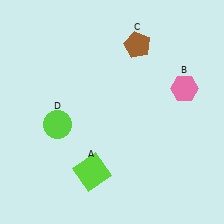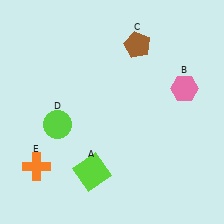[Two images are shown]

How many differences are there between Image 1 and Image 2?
There is 1 difference between the two images.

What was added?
An orange cross (E) was added in Image 2.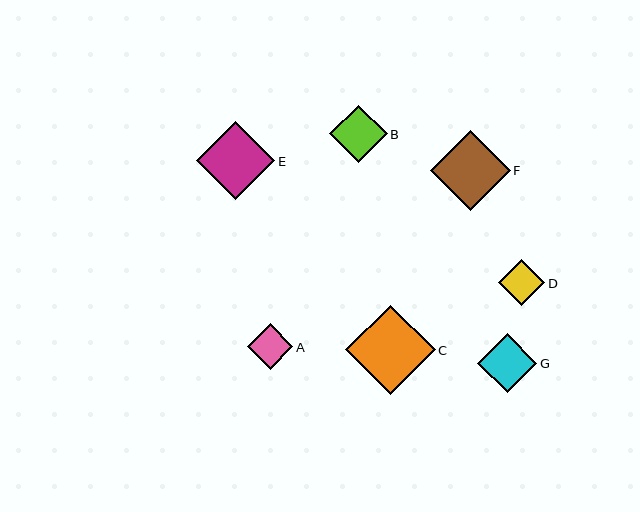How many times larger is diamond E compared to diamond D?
Diamond E is approximately 1.7 times the size of diamond D.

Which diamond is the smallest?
Diamond A is the smallest with a size of approximately 45 pixels.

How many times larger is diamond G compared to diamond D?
Diamond G is approximately 1.3 times the size of diamond D.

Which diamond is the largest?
Diamond C is the largest with a size of approximately 90 pixels.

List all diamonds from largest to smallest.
From largest to smallest: C, F, E, G, B, D, A.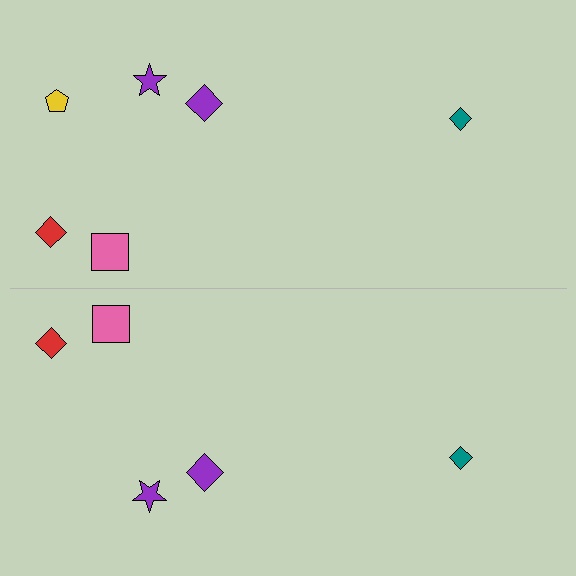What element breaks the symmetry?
A yellow pentagon is missing from the bottom side.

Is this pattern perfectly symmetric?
No, the pattern is not perfectly symmetric. A yellow pentagon is missing from the bottom side.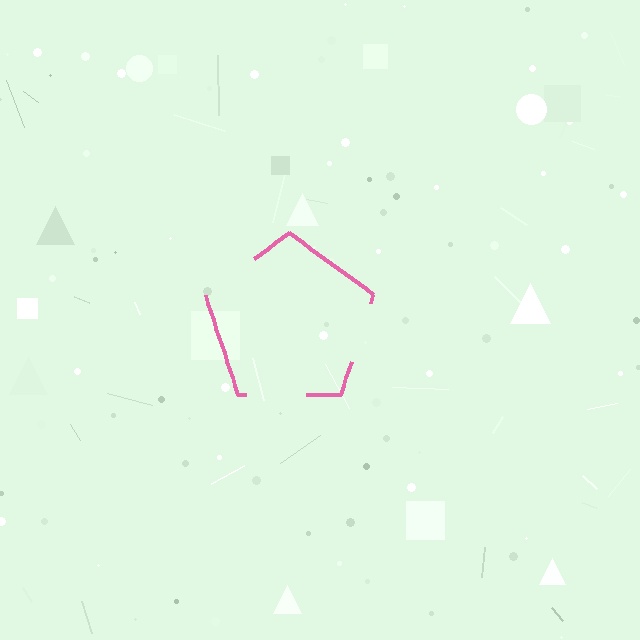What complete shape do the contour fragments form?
The contour fragments form a pentagon.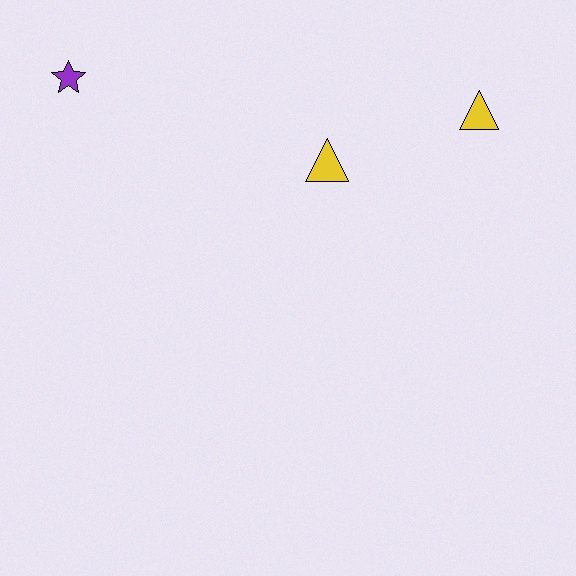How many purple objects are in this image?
There is 1 purple object.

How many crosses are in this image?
There are no crosses.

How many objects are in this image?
There are 3 objects.